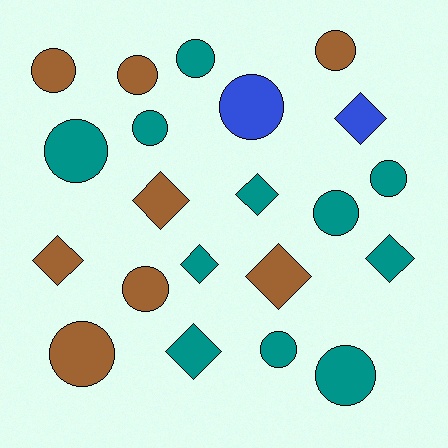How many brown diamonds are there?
There are 3 brown diamonds.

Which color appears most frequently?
Teal, with 11 objects.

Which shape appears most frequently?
Circle, with 13 objects.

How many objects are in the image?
There are 21 objects.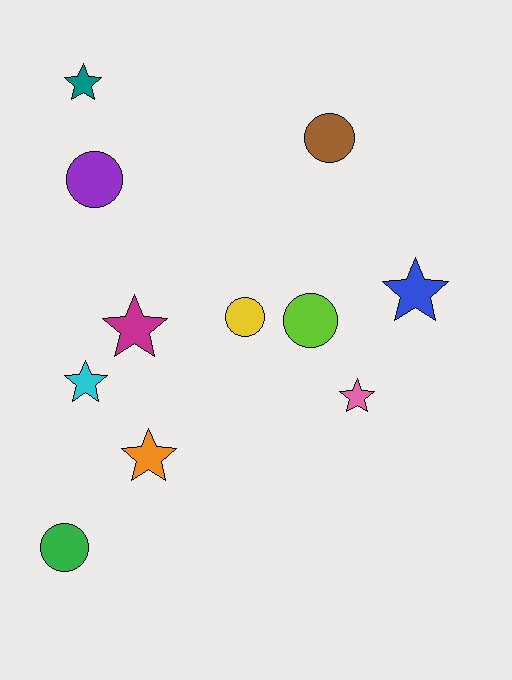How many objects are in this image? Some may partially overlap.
There are 11 objects.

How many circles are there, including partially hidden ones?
There are 5 circles.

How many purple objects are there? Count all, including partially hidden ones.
There is 1 purple object.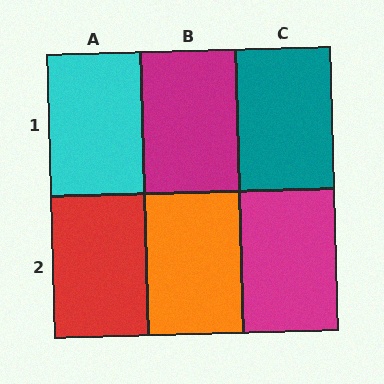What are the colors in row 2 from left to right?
Red, orange, magenta.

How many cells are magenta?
2 cells are magenta.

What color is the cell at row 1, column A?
Cyan.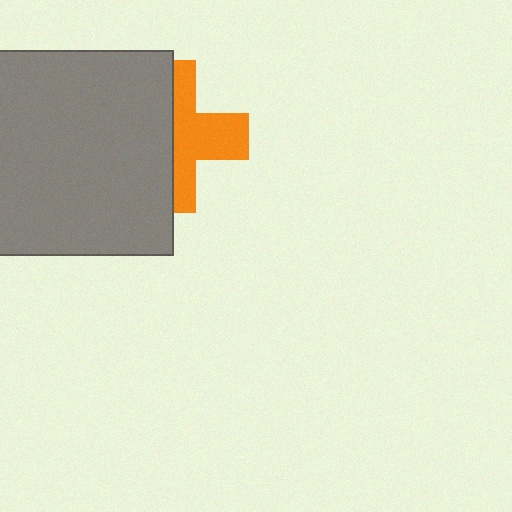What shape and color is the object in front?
The object in front is a gray rectangle.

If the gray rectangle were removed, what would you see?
You would see the complete orange cross.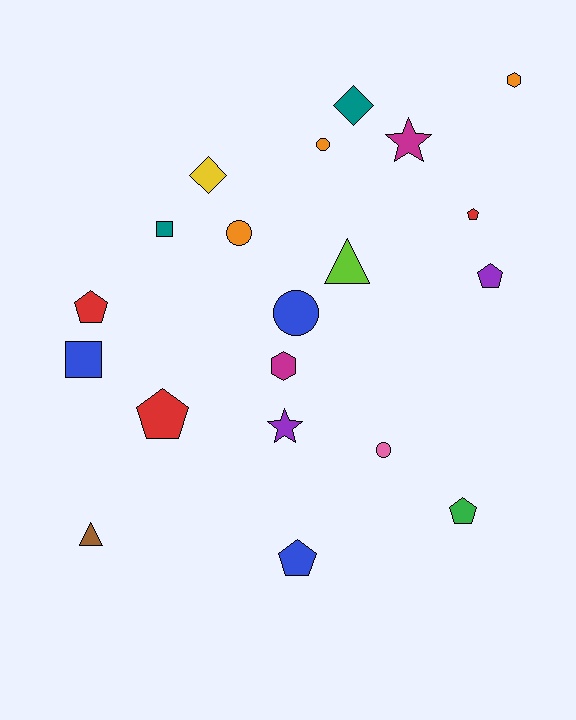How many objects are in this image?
There are 20 objects.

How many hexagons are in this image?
There are 2 hexagons.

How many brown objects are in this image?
There is 1 brown object.